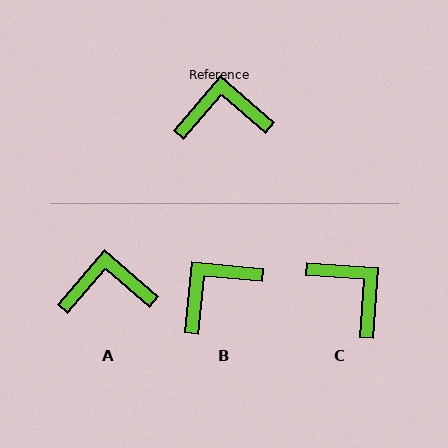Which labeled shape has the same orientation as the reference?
A.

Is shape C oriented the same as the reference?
No, it is off by about 53 degrees.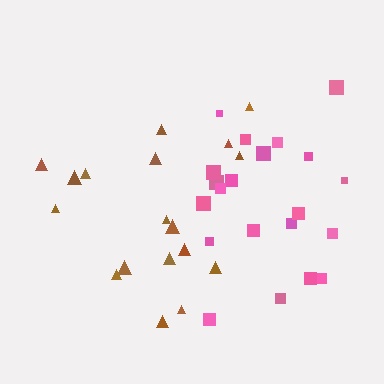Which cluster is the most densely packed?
Brown.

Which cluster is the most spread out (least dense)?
Pink.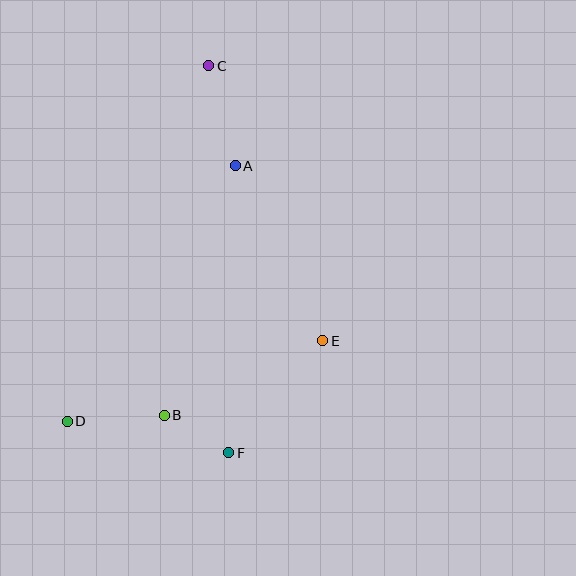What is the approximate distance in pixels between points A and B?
The distance between A and B is approximately 260 pixels.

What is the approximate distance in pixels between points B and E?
The distance between B and E is approximately 176 pixels.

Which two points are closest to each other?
Points B and F are closest to each other.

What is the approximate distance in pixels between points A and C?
The distance between A and C is approximately 104 pixels.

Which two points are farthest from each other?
Points C and F are farthest from each other.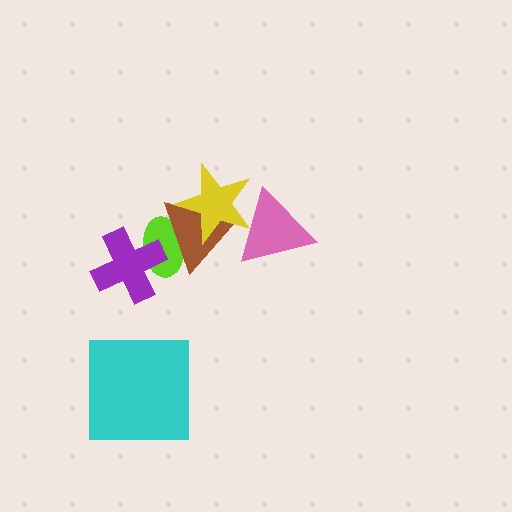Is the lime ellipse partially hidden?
Yes, it is partially covered by another shape.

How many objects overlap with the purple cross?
1 object overlaps with the purple cross.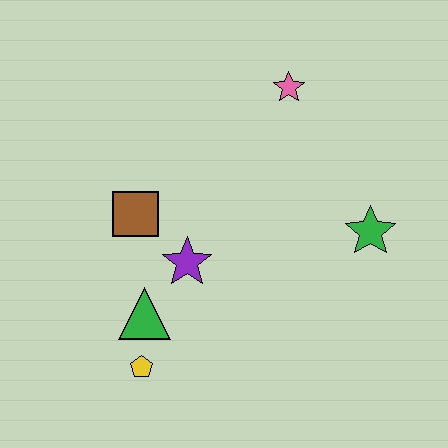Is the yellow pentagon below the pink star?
Yes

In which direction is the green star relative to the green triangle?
The green star is to the right of the green triangle.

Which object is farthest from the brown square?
The green star is farthest from the brown square.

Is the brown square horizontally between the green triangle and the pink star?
No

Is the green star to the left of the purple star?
No